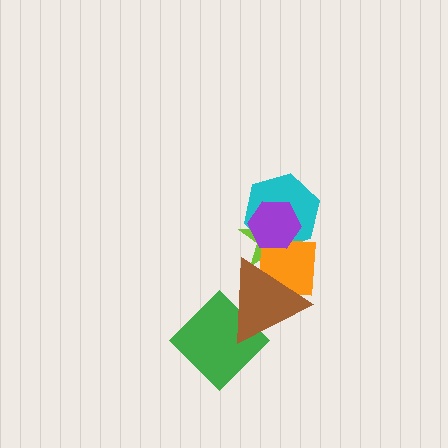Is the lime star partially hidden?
Yes, it is partially covered by another shape.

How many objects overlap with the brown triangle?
3 objects overlap with the brown triangle.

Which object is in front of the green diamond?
The brown triangle is in front of the green diamond.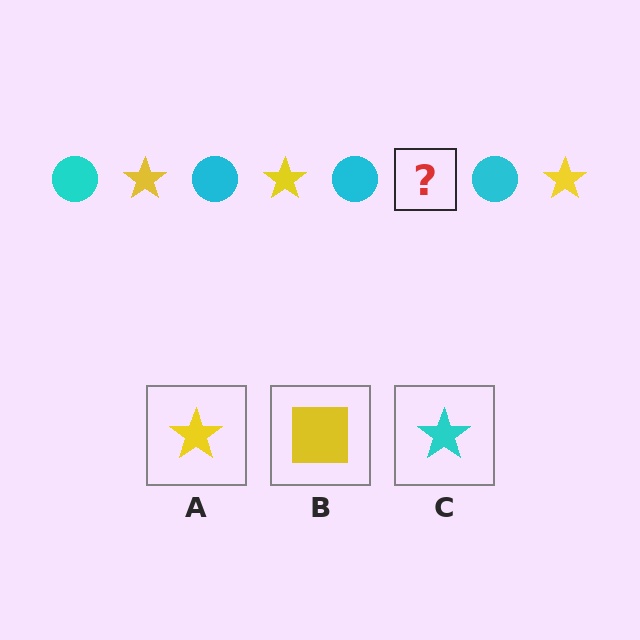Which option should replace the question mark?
Option A.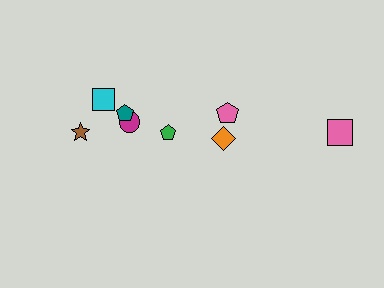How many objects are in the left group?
There are 5 objects.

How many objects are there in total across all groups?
There are 8 objects.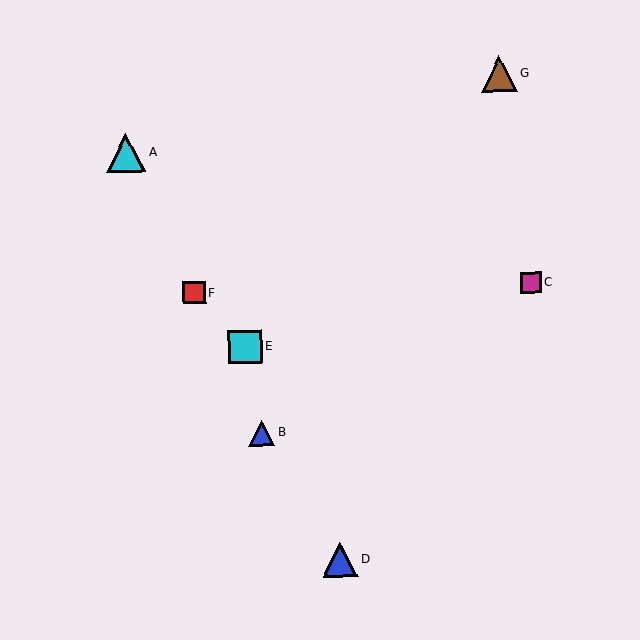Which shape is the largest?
The cyan triangle (labeled A) is the largest.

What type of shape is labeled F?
Shape F is a red square.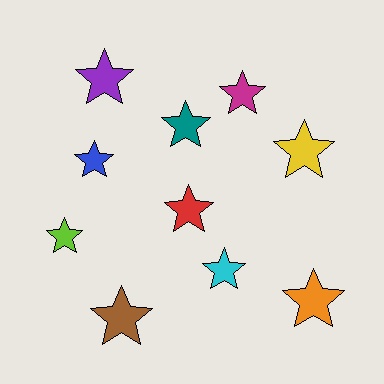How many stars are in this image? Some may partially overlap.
There are 10 stars.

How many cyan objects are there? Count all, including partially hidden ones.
There is 1 cyan object.